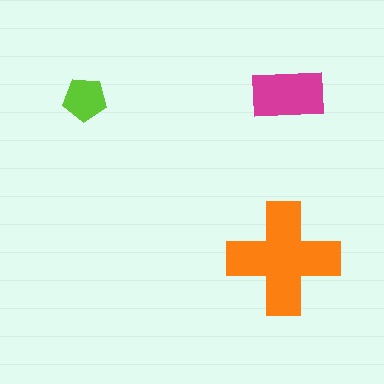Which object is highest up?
The magenta rectangle is topmost.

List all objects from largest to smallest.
The orange cross, the magenta rectangle, the lime pentagon.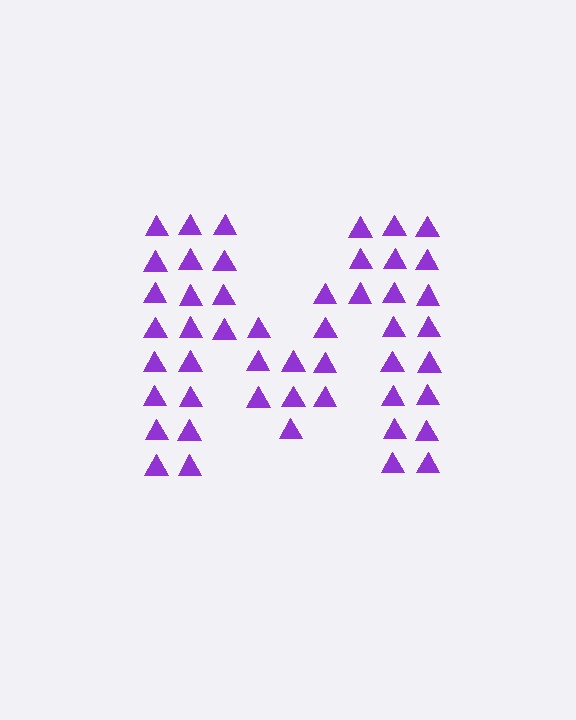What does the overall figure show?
The overall figure shows the letter M.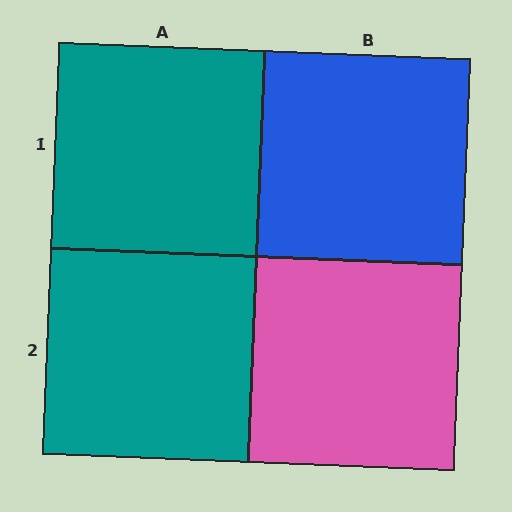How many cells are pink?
1 cell is pink.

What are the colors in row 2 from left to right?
Teal, pink.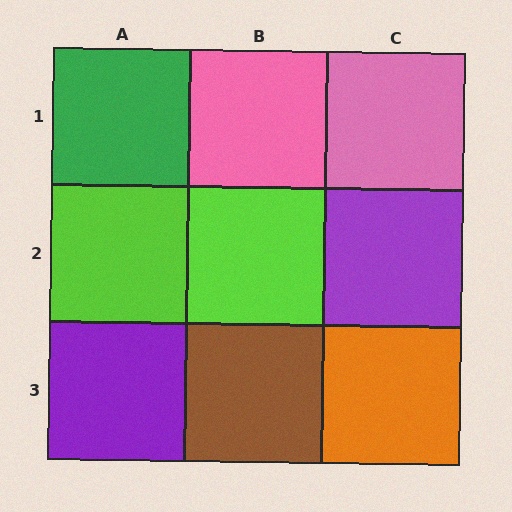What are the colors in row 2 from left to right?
Lime, lime, purple.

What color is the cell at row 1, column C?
Pink.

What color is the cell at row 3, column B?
Brown.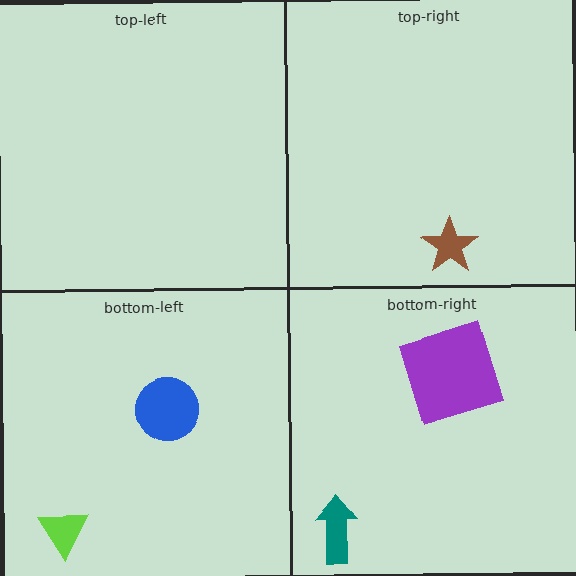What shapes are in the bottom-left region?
The blue circle, the lime triangle.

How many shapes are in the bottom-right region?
2.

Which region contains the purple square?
The bottom-right region.